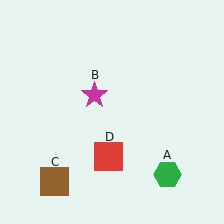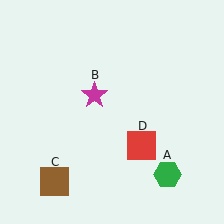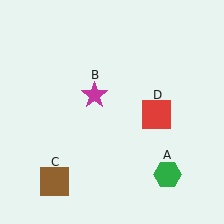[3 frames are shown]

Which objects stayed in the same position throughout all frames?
Green hexagon (object A) and magenta star (object B) and brown square (object C) remained stationary.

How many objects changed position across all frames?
1 object changed position: red square (object D).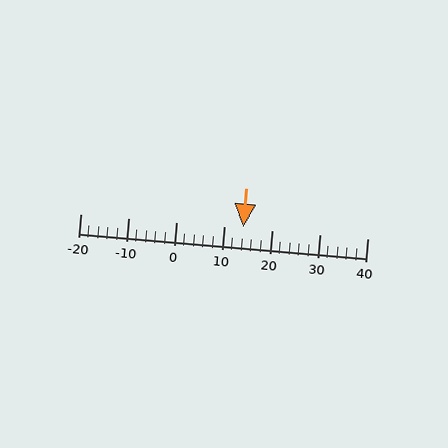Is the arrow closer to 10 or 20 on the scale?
The arrow is closer to 10.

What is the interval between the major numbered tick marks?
The major tick marks are spaced 10 units apart.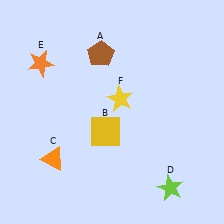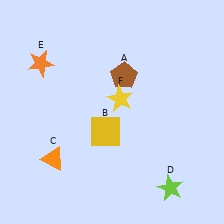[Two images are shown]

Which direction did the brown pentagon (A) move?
The brown pentagon (A) moved right.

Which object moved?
The brown pentagon (A) moved right.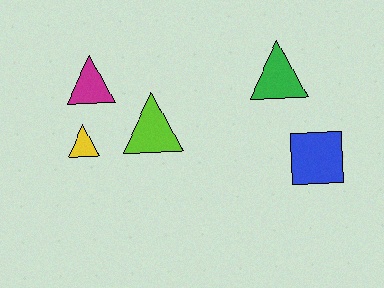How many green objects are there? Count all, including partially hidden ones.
There is 1 green object.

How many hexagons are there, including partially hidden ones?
There are no hexagons.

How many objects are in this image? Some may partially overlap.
There are 5 objects.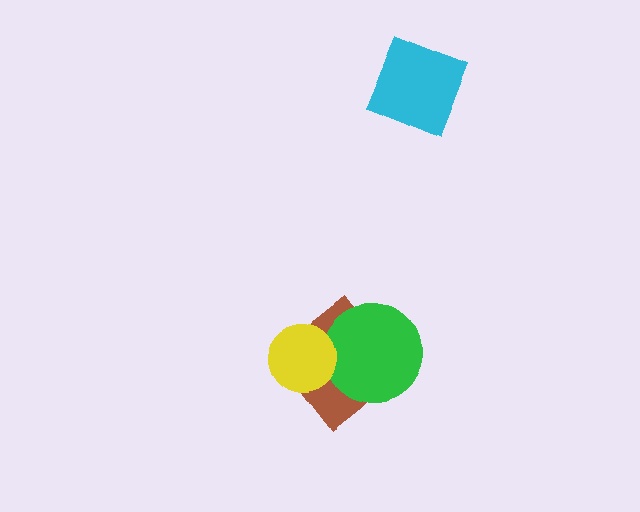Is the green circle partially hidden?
Yes, it is partially covered by another shape.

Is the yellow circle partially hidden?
No, no other shape covers it.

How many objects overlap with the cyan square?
0 objects overlap with the cyan square.